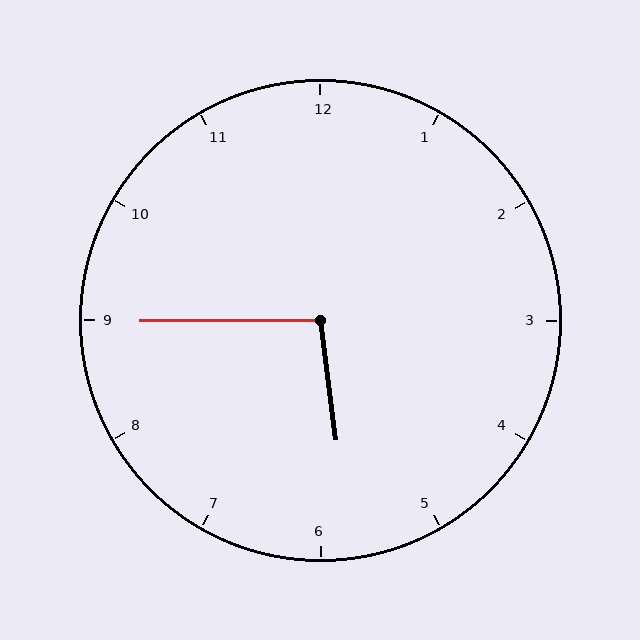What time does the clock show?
5:45.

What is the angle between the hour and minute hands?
Approximately 98 degrees.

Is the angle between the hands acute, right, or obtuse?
It is obtuse.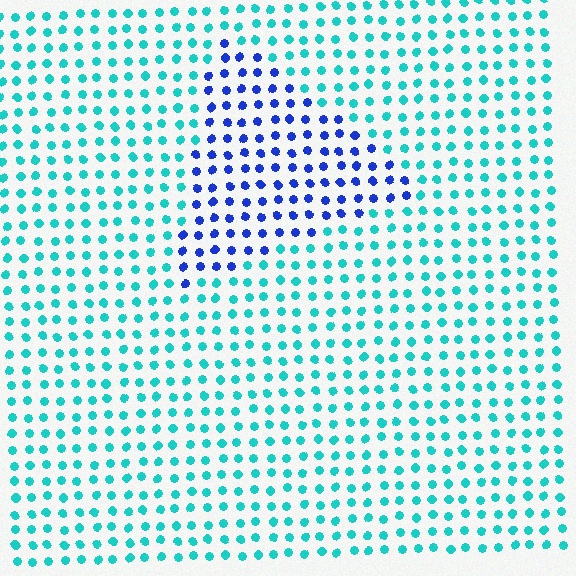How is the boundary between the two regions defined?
The boundary is defined purely by a slight shift in hue (about 54 degrees). Spacing, size, and orientation are identical on both sides.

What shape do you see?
I see a triangle.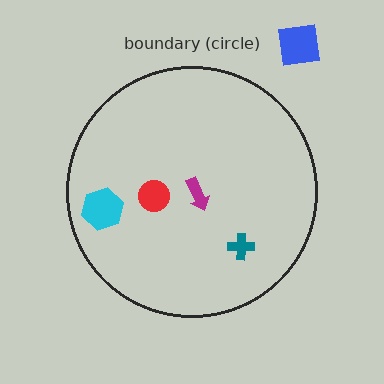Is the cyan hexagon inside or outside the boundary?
Inside.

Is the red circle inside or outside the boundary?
Inside.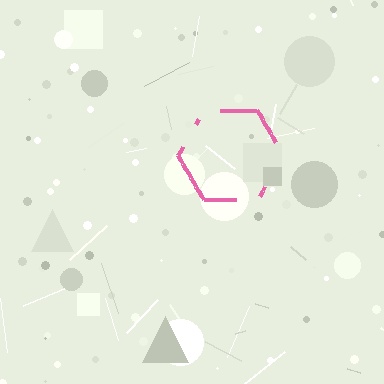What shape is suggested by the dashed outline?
The dashed outline suggests a hexagon.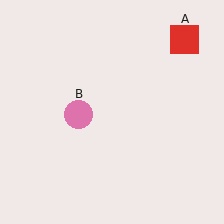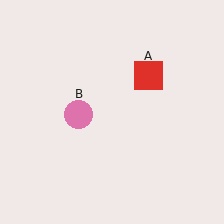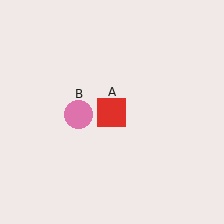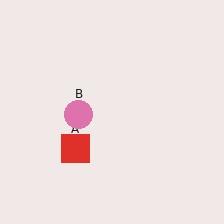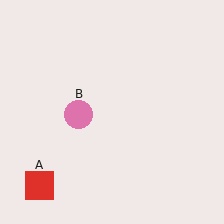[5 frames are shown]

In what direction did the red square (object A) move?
The red square (object A) moved down and to the left.